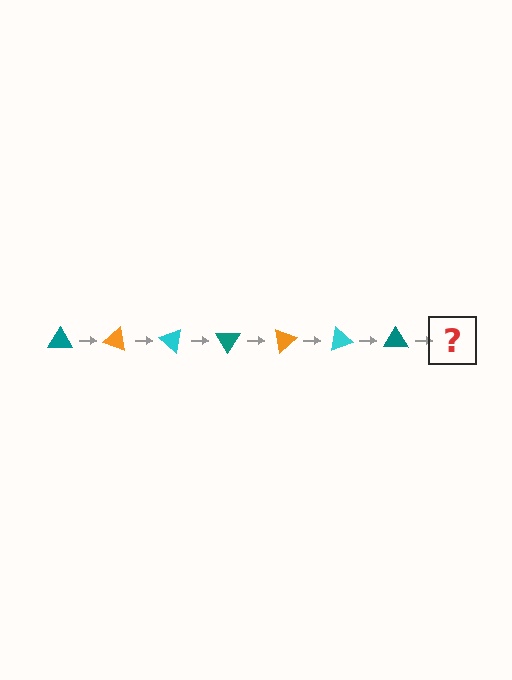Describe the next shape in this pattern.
It should be an orange triangle, rotated 140 degrees from the start.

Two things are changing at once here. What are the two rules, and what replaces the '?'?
The two rules are that it rotates 20 degrees each step and the color cycles through teal, orange, and cyan. The '?' should be an orange triangle, rotated 140 degrees from the start.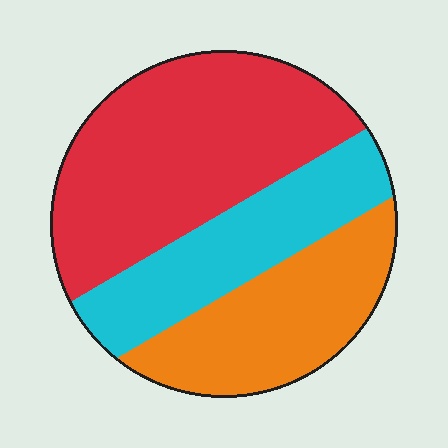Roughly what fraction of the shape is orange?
Orange takes up between a sixth and a third of the shape.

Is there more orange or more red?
Red.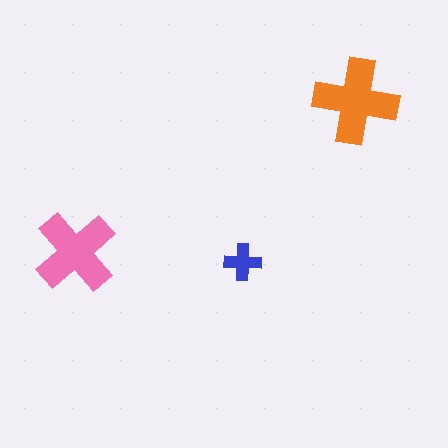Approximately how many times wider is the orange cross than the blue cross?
About 2.5 times wider.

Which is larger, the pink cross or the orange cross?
The orange one.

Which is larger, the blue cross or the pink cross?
The pink one.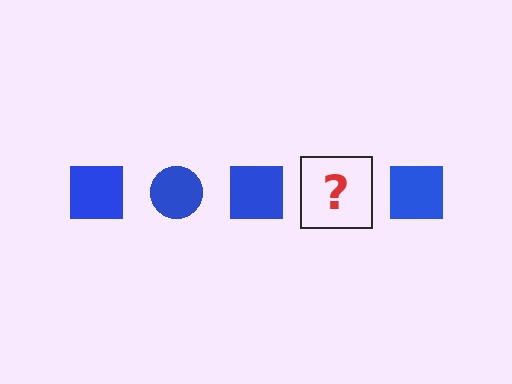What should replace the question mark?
The question mark should be replaced with a blue circle.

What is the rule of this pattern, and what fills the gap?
The rule is that the pattern cycles through square, circle shapes in blue. The gap should be filled with a blue circle.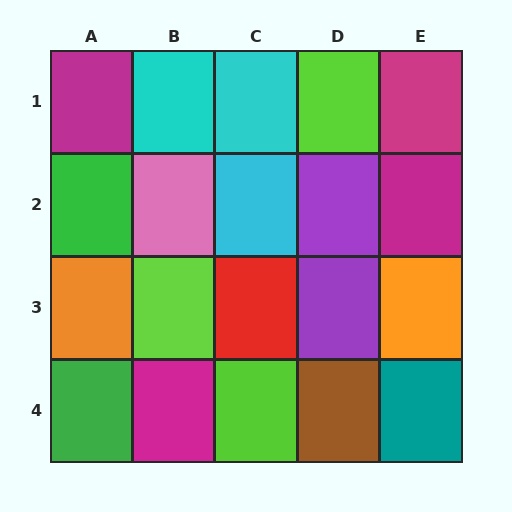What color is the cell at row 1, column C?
Cyan.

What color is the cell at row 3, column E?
Orange.